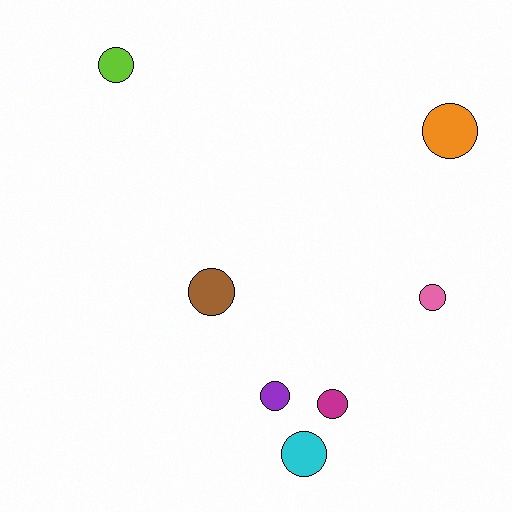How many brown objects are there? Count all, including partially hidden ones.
There is 1 brown object.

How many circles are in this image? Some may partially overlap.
There are 7 circles.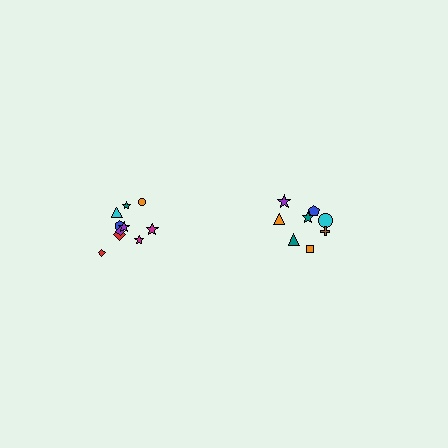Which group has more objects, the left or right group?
The left group.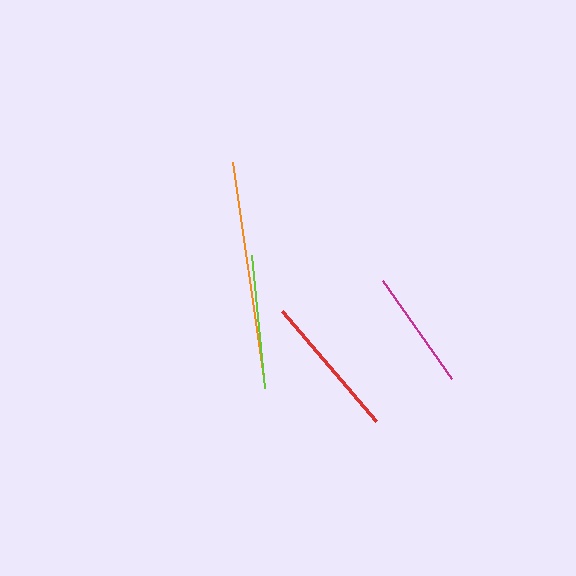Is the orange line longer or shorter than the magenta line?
The orange line is longer than the magenta line.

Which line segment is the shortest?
The magenta line is the shortest at approximately 119 pixels.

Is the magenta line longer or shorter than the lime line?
The lime line is longer than the magenta line.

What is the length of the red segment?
The red segment is approximately 144 pixels long.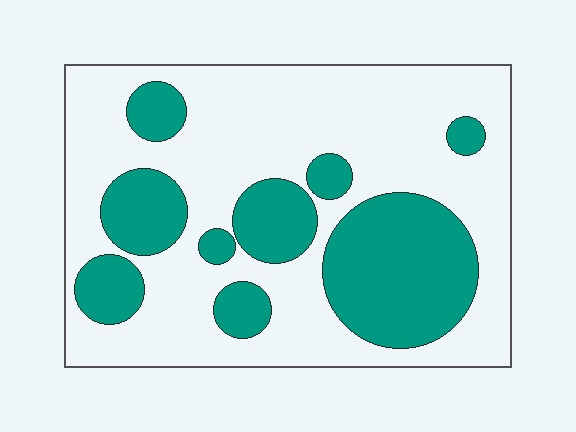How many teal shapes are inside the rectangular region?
9.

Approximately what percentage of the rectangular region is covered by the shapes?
Approximately 35%.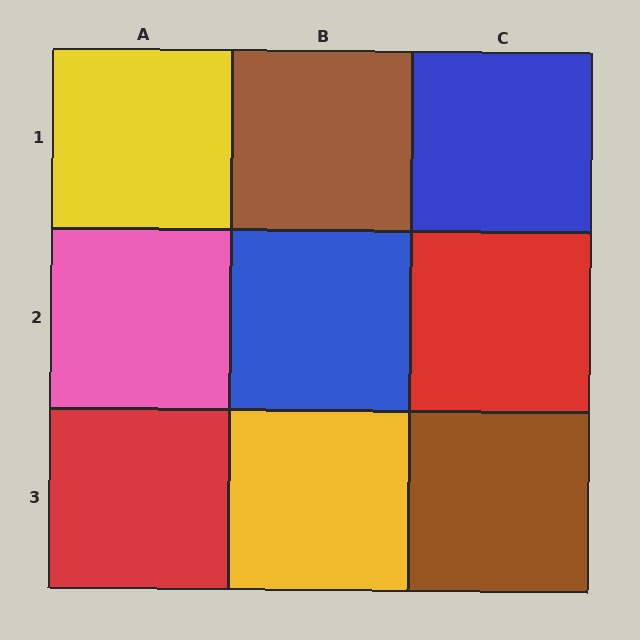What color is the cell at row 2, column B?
Blue.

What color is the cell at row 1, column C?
Blue.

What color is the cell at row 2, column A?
Pink.